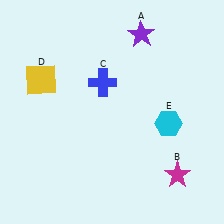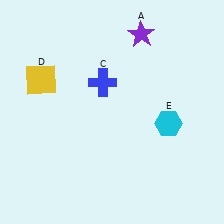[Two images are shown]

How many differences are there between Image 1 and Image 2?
There is 1 difference between the two images.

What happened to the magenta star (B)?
The magenta star (B) was removed in Image 2. It was in the bottom-right area of Image 1.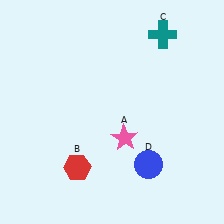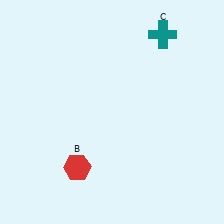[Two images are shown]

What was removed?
The pink star (A), the blue circle (D) were removed in Image 2.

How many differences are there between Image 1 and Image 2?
There are 2 differences between the two images.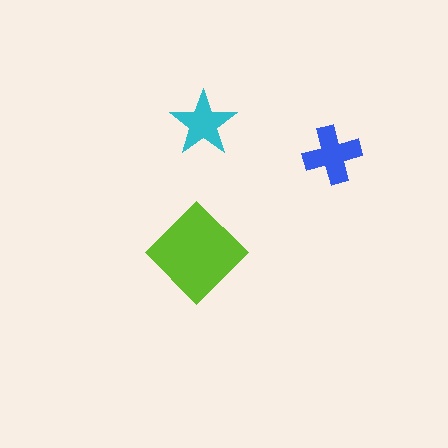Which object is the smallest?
The cyan star.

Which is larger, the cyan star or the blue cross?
The blue cross.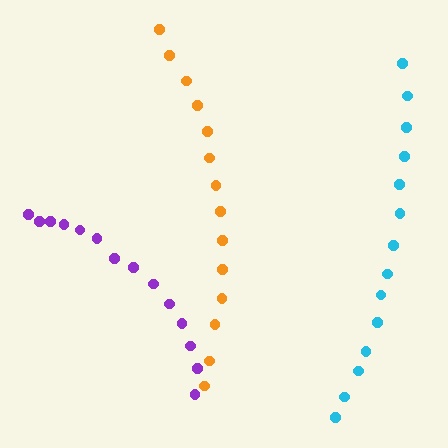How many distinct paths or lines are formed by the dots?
There are 3 distinct paths.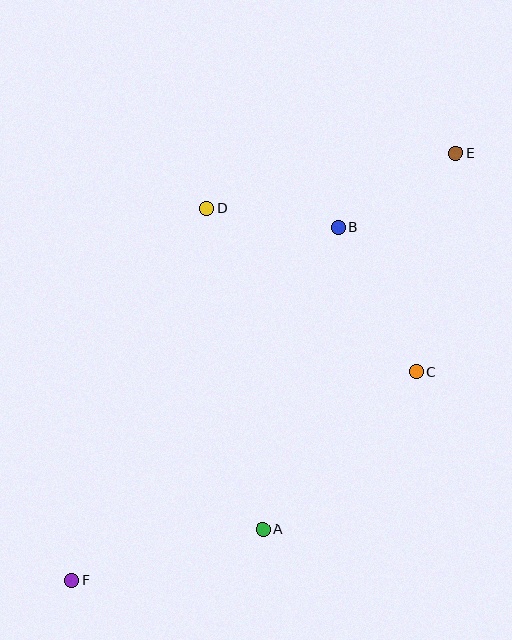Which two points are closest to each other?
Points B and D are closest to each other.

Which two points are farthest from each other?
Points E and F are farthest from each other.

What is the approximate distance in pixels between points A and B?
The distance between A and B is approximately 311 pixels.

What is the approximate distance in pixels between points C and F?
The distance between C and F is approximately 402 pixels.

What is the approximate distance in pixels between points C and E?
The distance between C and E is approximately 222 pixels.